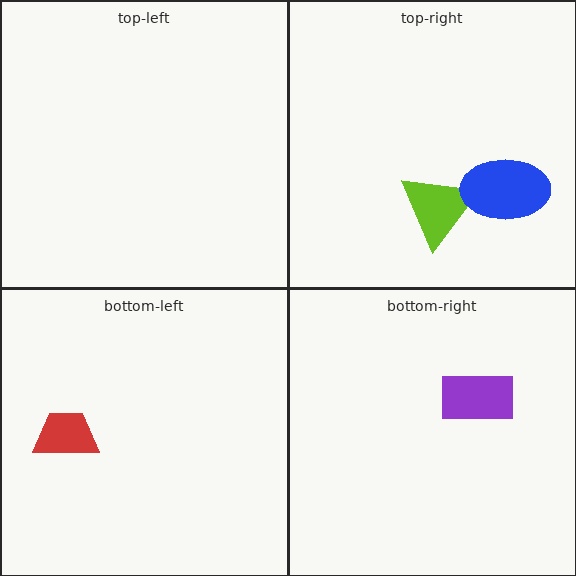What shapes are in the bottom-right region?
The purple rectangle.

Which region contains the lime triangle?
The top-right region.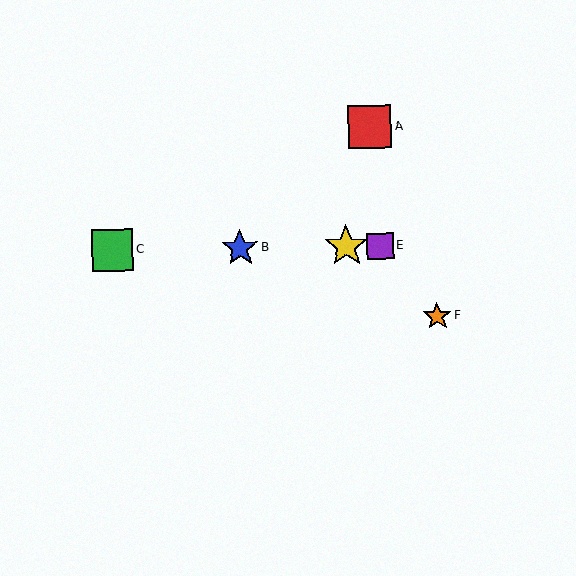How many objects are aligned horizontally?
4 objects (B, C, D, E) are aligned horizontally.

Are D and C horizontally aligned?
Yes, both are at y≈246.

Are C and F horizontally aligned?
No, C is at y≈250 and F is at y≈316.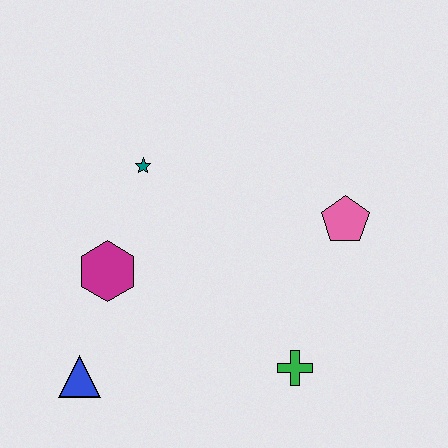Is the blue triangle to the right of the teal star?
No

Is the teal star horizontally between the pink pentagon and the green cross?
No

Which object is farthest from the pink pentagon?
The blue triangle is farthest from the pink pentagon.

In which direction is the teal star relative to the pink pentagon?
The teal star is to the left of the pink pentagon.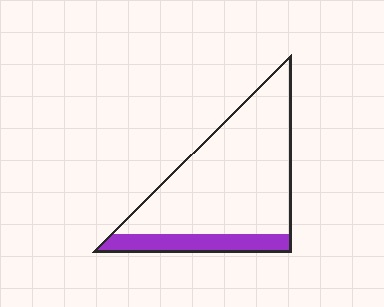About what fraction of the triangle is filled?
About one sixth (1/6).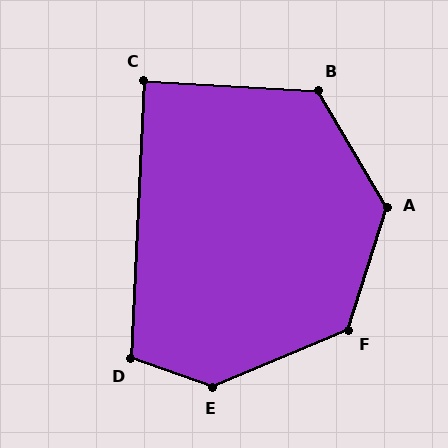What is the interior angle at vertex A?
Approximately 132 degrees (obtuse).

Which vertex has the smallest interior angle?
C, at approximately 90 degrees.